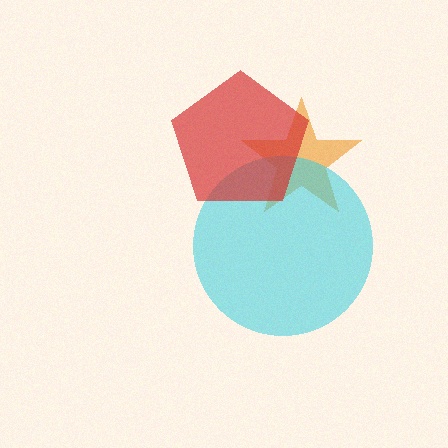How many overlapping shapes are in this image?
There are 3 overlapping shapes in the image.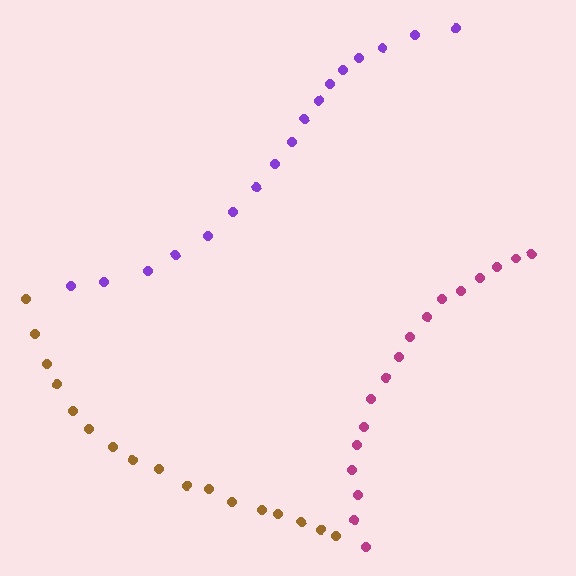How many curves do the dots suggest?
There are 3 distinct paths.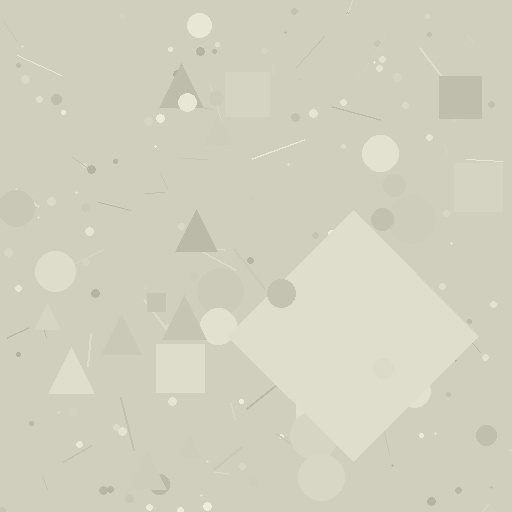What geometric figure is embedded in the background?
A diamond is embedded in the background.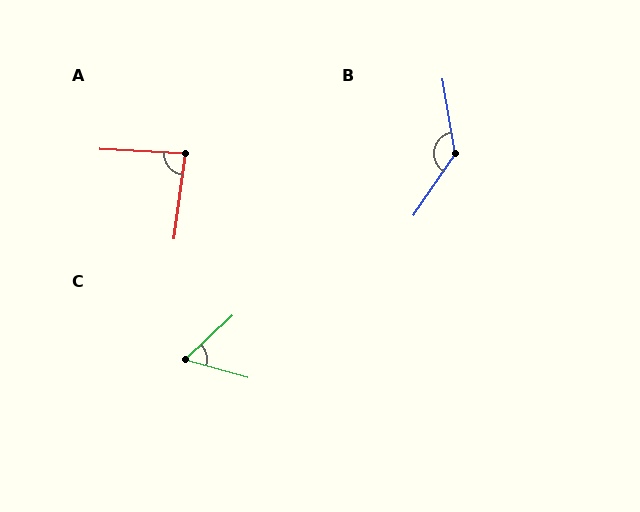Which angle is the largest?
B, at approximately 137 degrees.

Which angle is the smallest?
C, at approximately 59 degrees.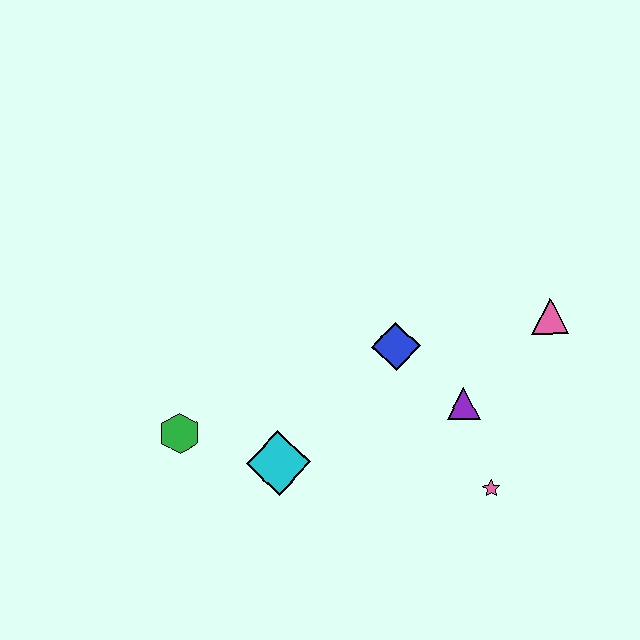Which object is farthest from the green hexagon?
The pink triangle is farthest from the green hexagon.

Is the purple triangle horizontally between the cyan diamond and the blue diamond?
No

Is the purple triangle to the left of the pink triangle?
Yes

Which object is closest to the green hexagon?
The cyan diamond is closest to the green hexagon.